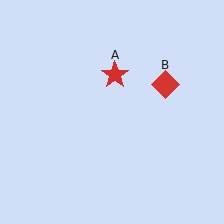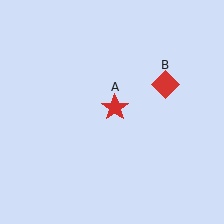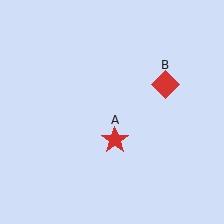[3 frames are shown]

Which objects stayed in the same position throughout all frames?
Red diamond (object B) remained stationary.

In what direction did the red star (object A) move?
The red star (object A) moved down.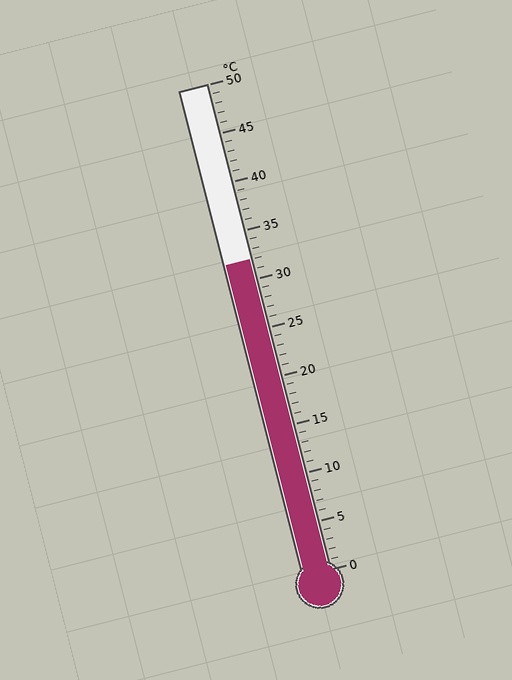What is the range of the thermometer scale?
The thermometer scale ranges from 0°C to 50°C.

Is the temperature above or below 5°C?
The temperature is above 5°C.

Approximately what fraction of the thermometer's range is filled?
The thermometer is filled to approximately 65% of its range.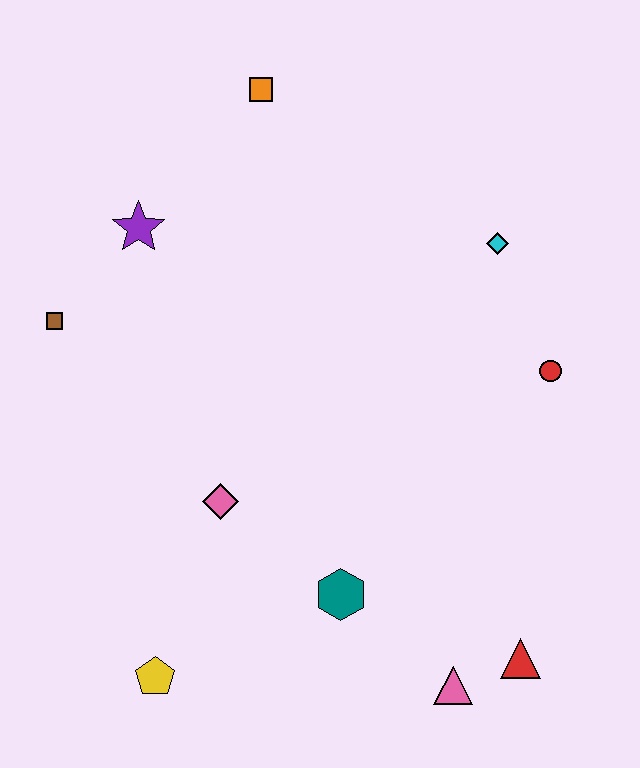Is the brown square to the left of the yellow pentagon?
Yes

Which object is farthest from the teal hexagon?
The orange square is farthest from the teal hexagon.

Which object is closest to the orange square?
The purple star is closest to the orange square.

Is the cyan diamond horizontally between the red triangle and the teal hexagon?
Yes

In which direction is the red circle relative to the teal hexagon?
The red circle is above the teal hexagon.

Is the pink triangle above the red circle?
No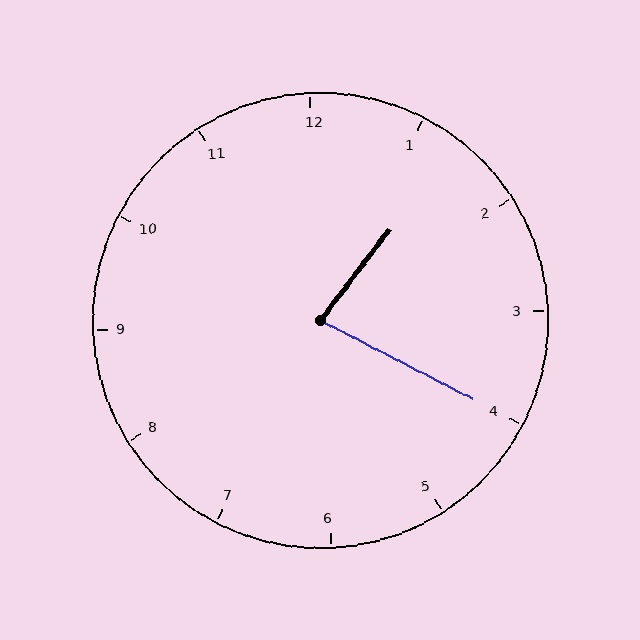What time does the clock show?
1:20.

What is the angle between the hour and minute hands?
Approximately 80 degrees.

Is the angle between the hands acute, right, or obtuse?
It is acute.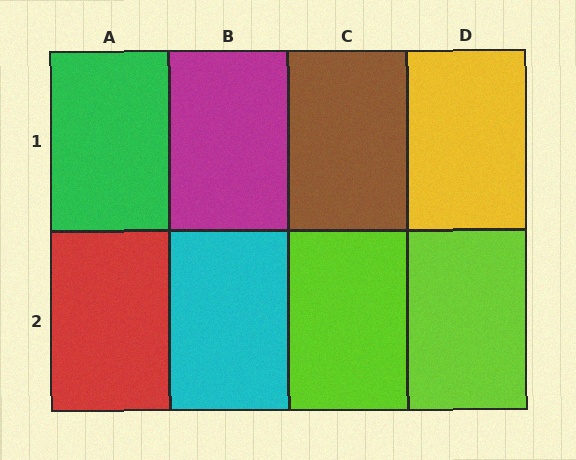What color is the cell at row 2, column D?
Lime.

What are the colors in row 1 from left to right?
Green, magenta, brown, yellow.